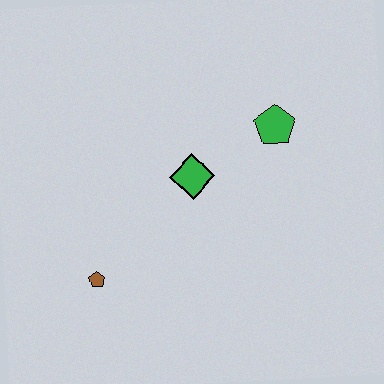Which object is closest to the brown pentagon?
The green diamond is closest to the brown pentagon.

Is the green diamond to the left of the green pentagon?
Yes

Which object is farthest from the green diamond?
The brown pentagon is farthest from the green diamond.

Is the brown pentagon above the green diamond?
No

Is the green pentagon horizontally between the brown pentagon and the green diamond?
No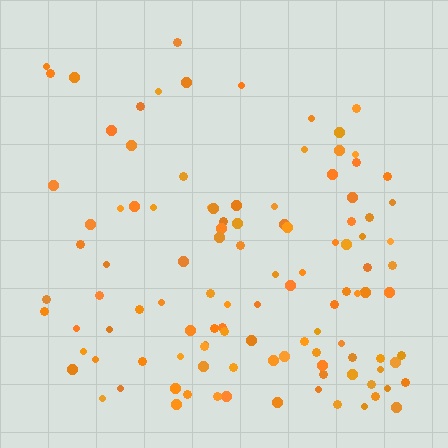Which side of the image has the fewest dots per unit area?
The top.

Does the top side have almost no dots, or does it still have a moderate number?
Still a moderate number, just noticeably fewer than the bottom.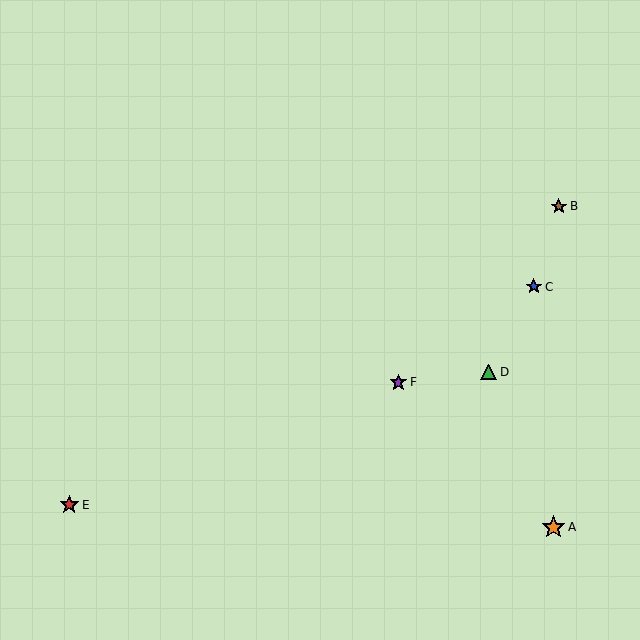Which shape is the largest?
The orange star (labeled A) is the largest.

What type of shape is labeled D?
Shape D is a green triangle.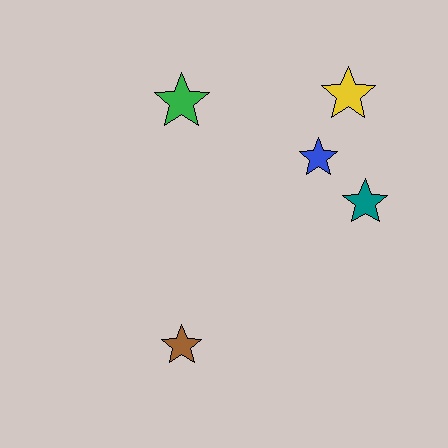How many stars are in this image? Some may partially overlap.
There are 5 stars.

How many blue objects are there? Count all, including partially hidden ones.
There is 1 blue object.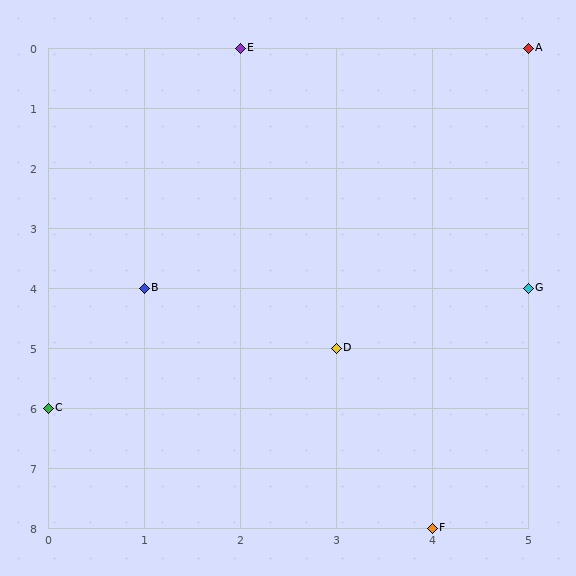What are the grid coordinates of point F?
Point F is at grid coordinates (4, 8).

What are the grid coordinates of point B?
Point B is at grid coordinates (1, 4).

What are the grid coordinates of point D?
Point D is at grid coordinates (3, 5).